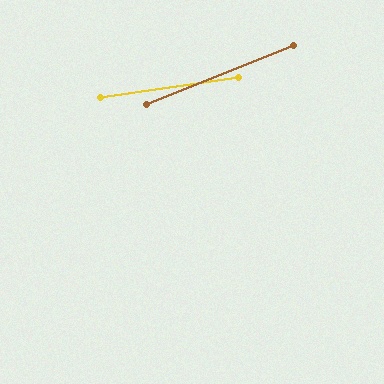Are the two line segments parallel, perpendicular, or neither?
Neither parallel nor perpendicular — they differ by about 13°.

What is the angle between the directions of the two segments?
Approximately 13 degrees.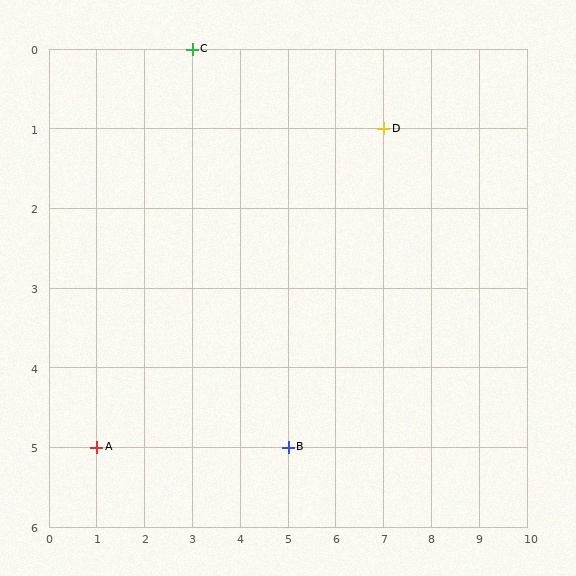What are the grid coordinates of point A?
Point A is at grid coordinates (1, 5).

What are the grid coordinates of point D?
Point D is at grid coordinates (7, 1).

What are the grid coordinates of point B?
Point B is at grid coordinates (5, 5).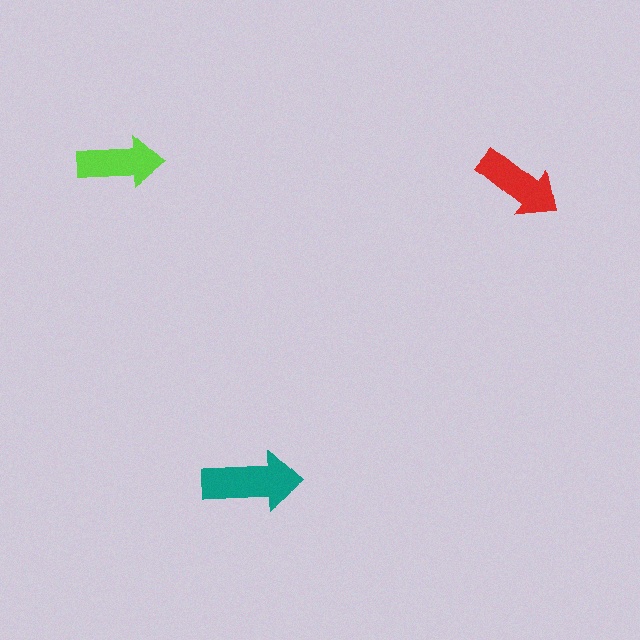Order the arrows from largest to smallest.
the teal one, the red one, the lime one.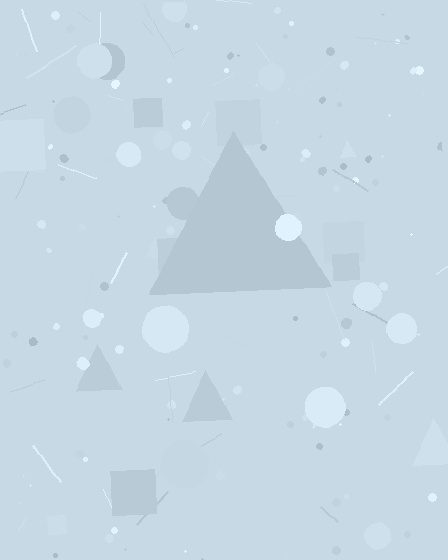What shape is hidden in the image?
A triangle is hidden in the image.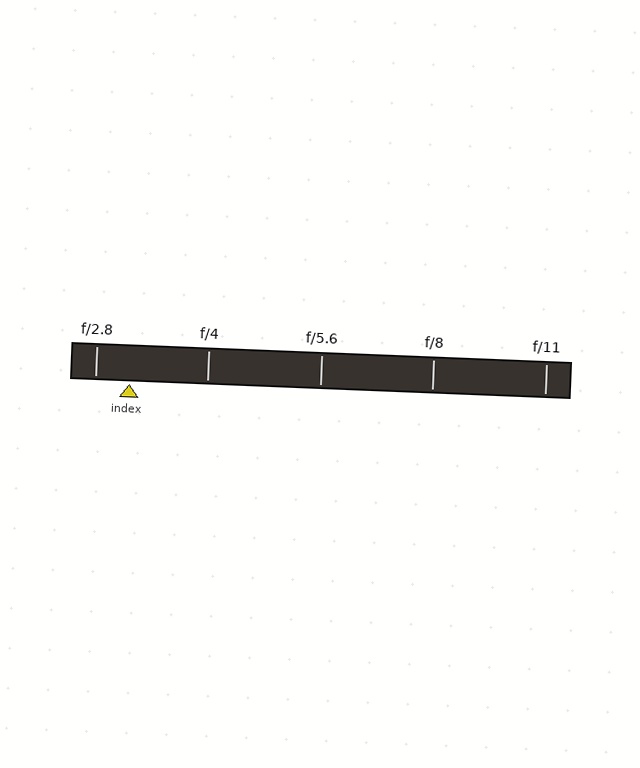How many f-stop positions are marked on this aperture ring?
There are 5 f-stop positions marked.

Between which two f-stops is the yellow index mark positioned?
The index mark is between f/2.8 and f/4.